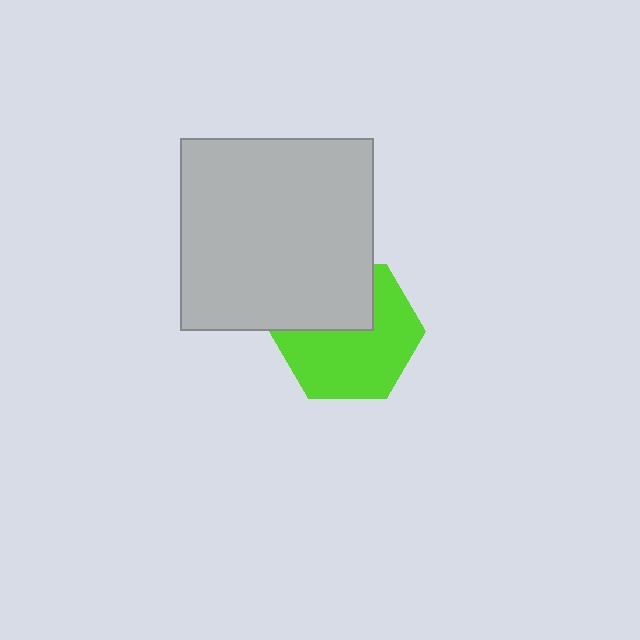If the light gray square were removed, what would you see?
You would see the complete lime hexagon.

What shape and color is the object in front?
The object in front is a light gray square.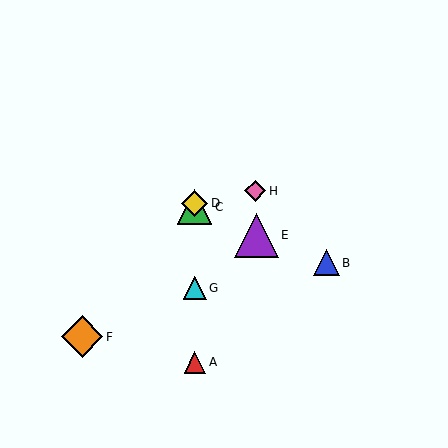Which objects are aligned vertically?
Objects A, C, D, G are aligned vertically.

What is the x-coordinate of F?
Object F is at x≈82.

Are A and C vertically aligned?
Yes, both are at x≈195.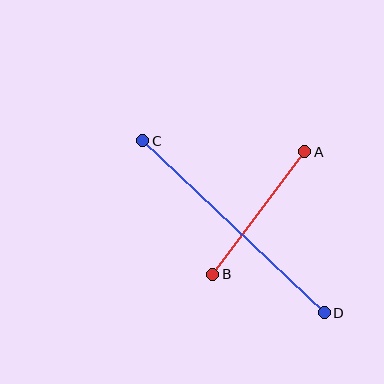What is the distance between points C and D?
The distance is approximately 250 pixels.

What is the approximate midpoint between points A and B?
The midpoint is at approximately (259, 213) pixels.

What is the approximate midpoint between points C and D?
The midpoint is at approximately (234, 227) pixels.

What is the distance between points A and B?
The distance is approximately 153 pixels.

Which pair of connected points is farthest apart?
Points C and D are farthest apart.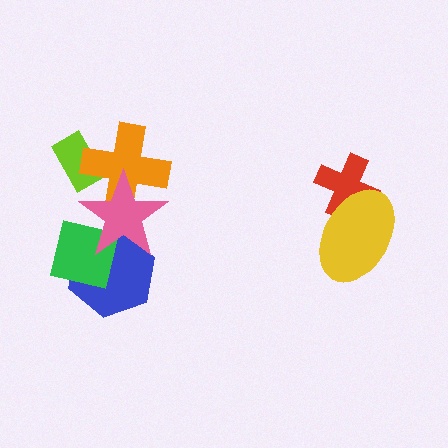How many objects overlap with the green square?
2 objects overlap with the green square.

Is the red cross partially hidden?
Yes, it is partially covered by another shape.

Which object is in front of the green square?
The pink star is in front of the green square.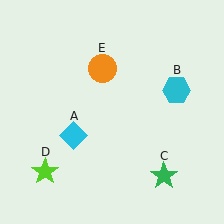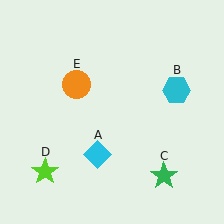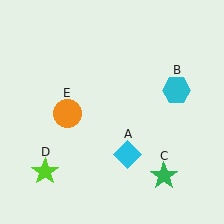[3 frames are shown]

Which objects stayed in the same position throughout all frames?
Cyan hexagon (object B) and green star (object C) and lime star (object D) remained stationary.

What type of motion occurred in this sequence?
The cyan diamond (object A), orange circle (object E) rotated counterclockwise around the center of the scene.